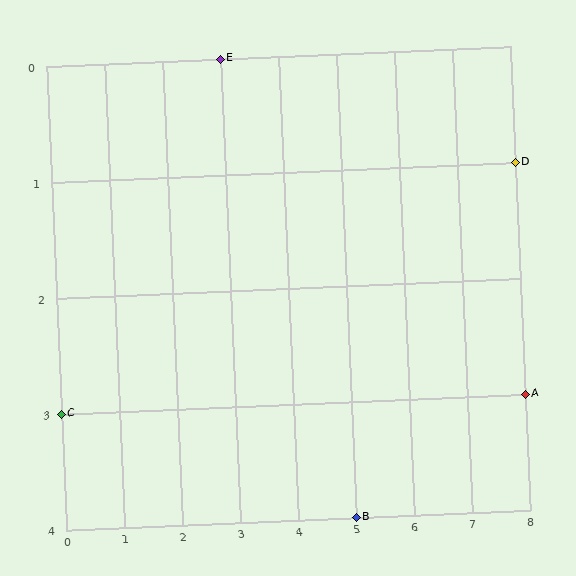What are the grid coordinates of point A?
Point A is at grid coordinates (8, 3).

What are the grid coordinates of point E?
Point E is at grid coordinates (3, 0).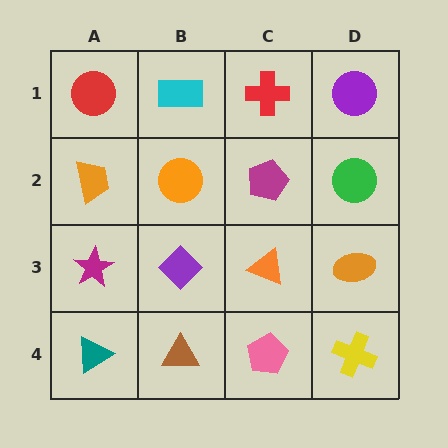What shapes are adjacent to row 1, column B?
An orange circle (row 2, column B), a red circle (row 1, column A), a red cross (row 1, column C).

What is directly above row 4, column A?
A magenta star.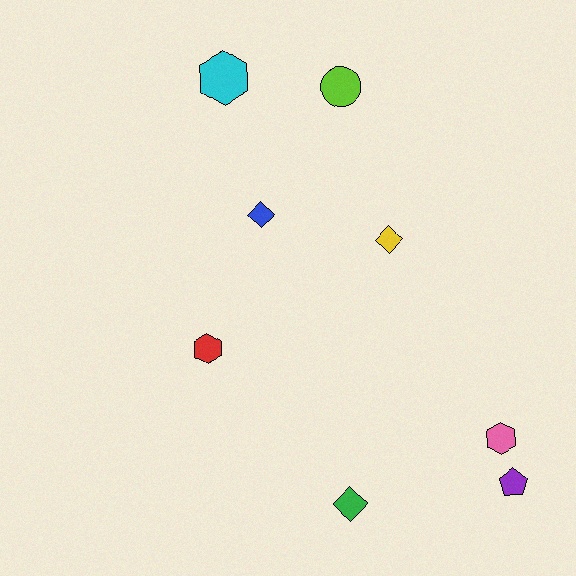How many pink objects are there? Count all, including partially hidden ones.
There is 1 pink object.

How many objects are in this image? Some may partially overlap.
There are 8 objects.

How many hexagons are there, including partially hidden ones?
There are 3 hexagons.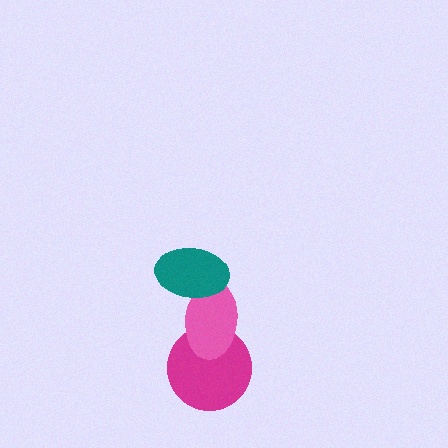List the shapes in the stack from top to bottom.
From top to bottom: the teal ellipse, the pink ellipse, the magenta circle.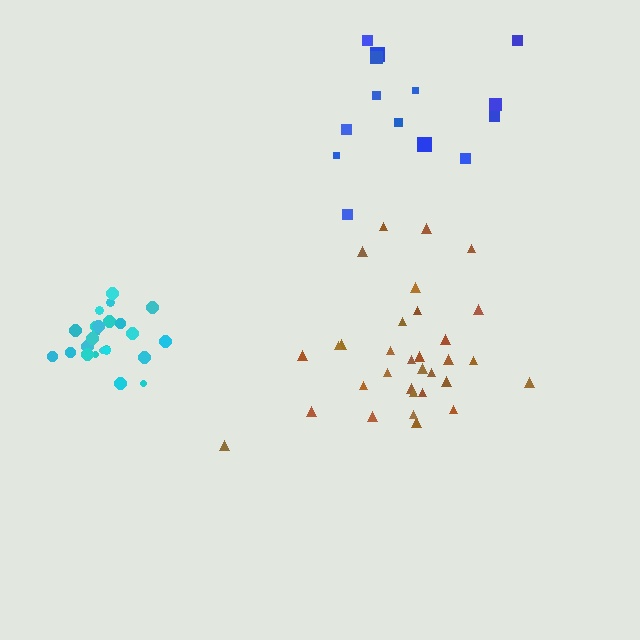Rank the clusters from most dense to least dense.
cyan, brown, blue.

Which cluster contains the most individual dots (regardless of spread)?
Brown (32).